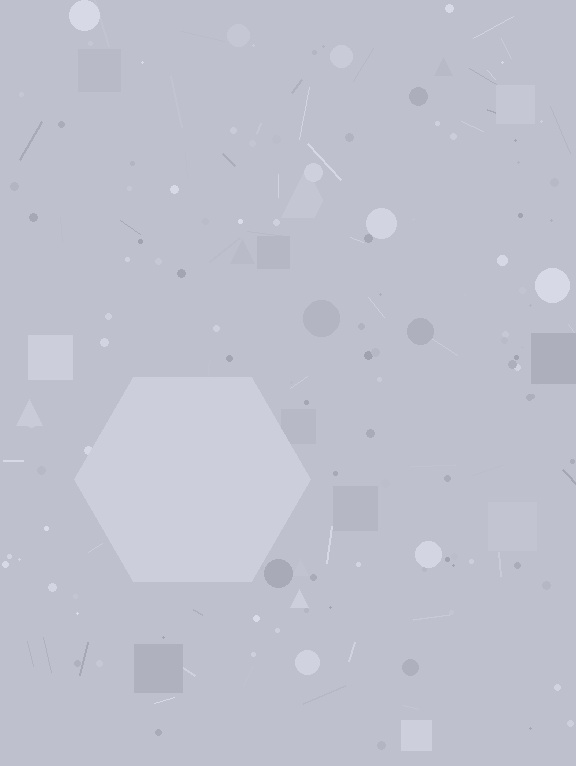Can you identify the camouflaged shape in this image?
The camouflaged shape is a hexagon.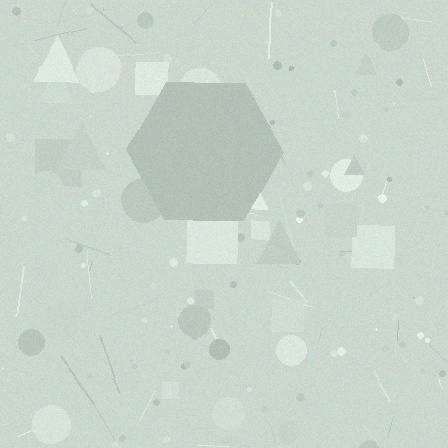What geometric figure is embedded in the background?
A hexagon is embedded in the background.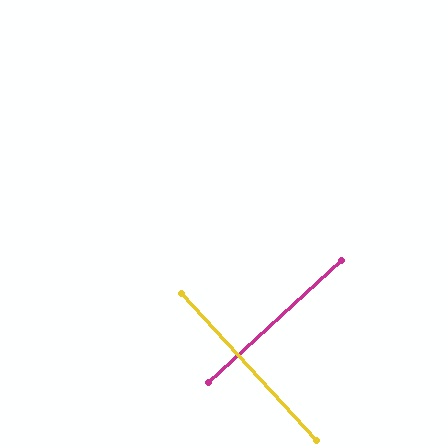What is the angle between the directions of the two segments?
Approximately 90 degrees.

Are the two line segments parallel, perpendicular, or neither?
Perpendicular — they meet at approximately 90°.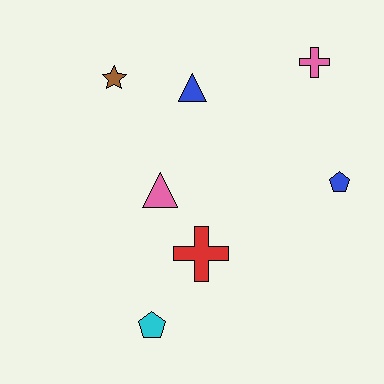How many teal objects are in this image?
There are no teal objects.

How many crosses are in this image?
There are 2 crosses.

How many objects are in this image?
There are 7 objects.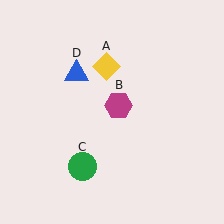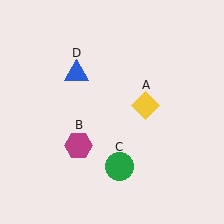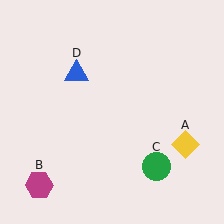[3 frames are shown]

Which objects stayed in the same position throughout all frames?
Blue triangle (object D) remained stationary.